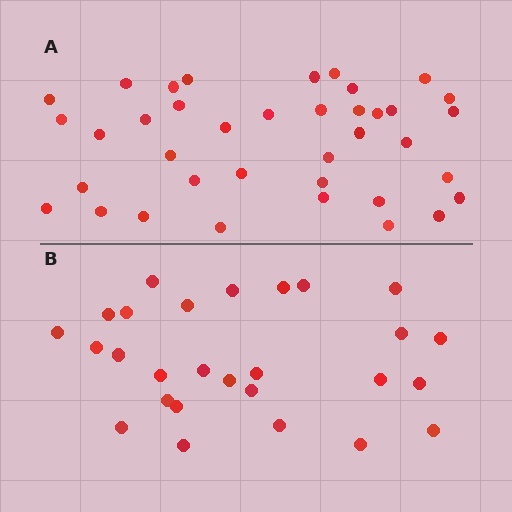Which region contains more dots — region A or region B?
Region A (the top region) has more dots.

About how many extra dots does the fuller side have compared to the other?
Region A has roughly 12 or so more dots than region B.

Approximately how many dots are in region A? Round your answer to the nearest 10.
About 40 dots. (The exact count is 38, which rounds to 40.)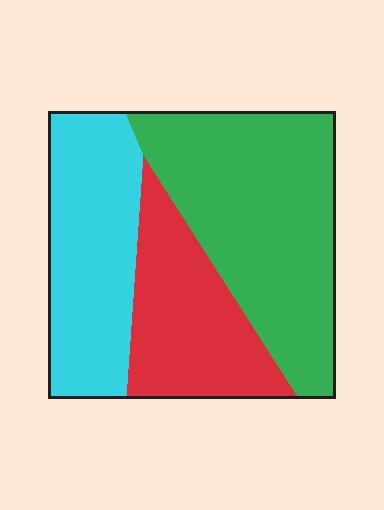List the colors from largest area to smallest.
From largest to smallest: green, cyan, red.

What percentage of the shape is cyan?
Cyan covers about 30% of the shape.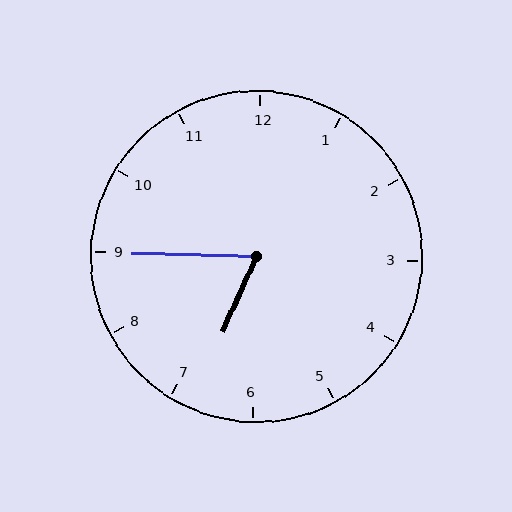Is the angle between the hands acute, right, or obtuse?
It is acute.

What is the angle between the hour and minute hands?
Approximately 68 degrees.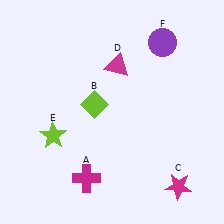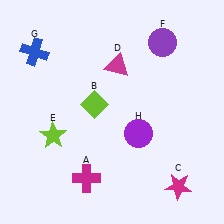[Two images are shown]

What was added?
A blue cross (G), a purple circle (H) were added in Image 2.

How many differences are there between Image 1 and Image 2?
There are 2 differences between the two images.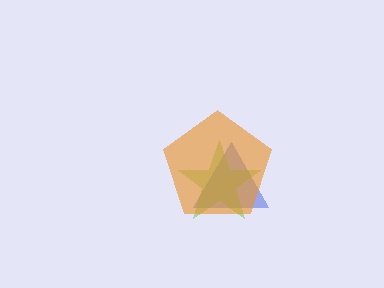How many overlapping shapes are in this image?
There are 3 overlapping shapes in the image.